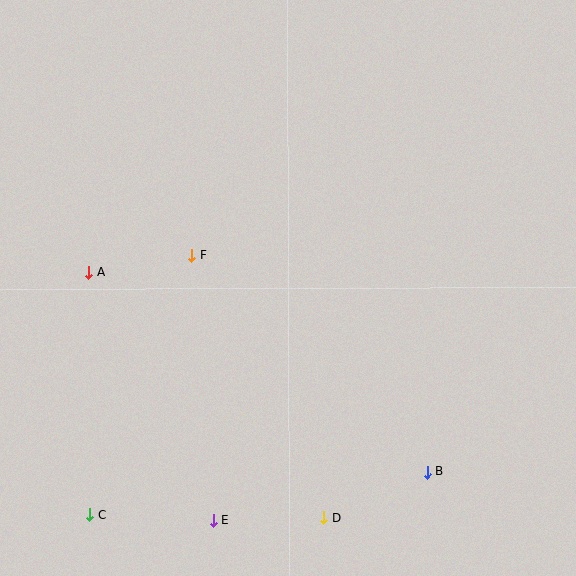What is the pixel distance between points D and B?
The distance between D and B is 113 pixels.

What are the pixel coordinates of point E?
Point E is at (213, 521).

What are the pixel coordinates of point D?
Point D is at (323, 518).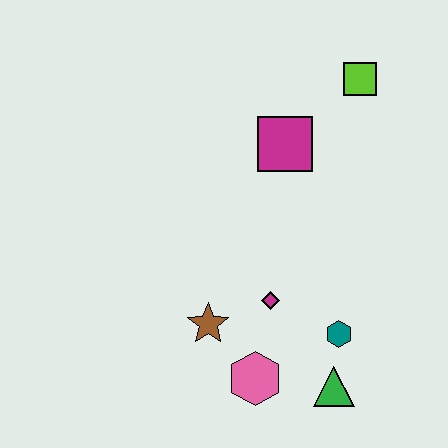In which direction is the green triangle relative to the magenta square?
The green triangle is below the magenta square.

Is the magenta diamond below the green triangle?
No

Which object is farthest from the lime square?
The pink hexagon is farthest from the lime square.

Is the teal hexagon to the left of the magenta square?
No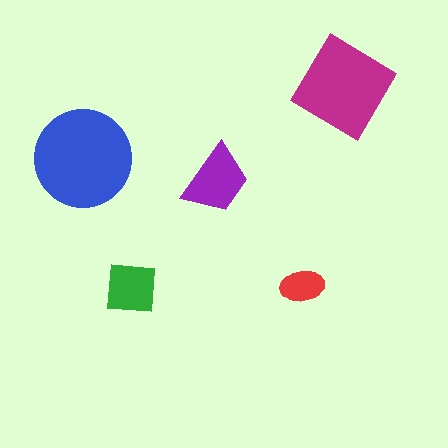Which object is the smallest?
The red ellipse.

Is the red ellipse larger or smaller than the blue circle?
Smaller.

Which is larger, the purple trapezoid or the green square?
The purple trapezoid.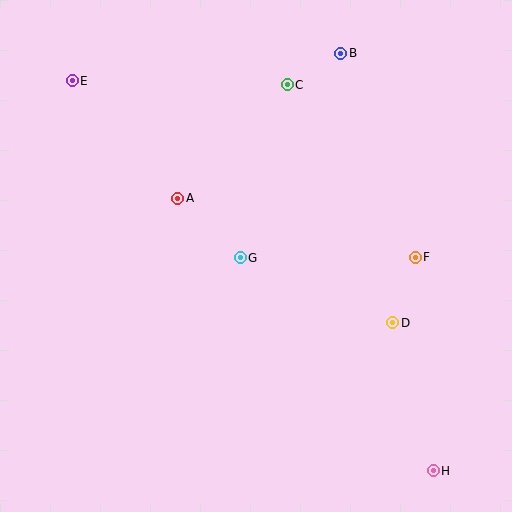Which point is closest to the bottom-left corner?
Point G is closest to the bottom-left corner.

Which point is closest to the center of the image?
Point G at (240, 258) is closest to the center.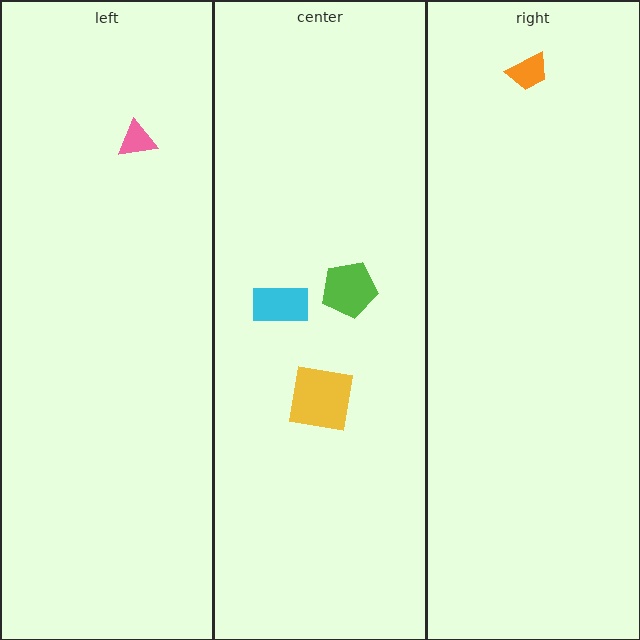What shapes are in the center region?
The yellow square, the cyan rectangle, the lime pentagon.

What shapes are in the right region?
The orange trapezoid.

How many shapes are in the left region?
1.